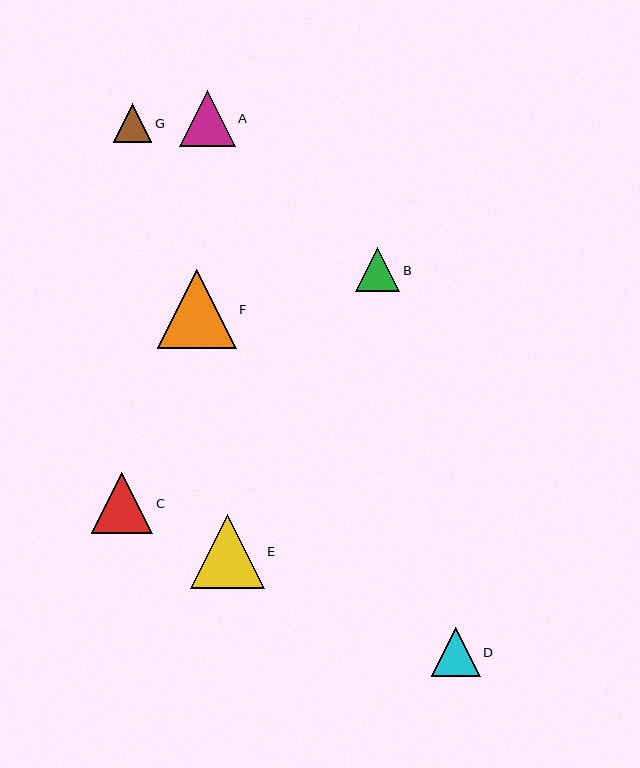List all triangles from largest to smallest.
From largest to smallest: F, E, C, A, D, B, G.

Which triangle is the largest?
Triangle F is the largest with a size of approximately 79 pixels.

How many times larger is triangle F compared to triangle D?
Triangle F is approximately 1.6 times the size of triangle D.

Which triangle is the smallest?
Triangle G is the smallest with a size of approximately 39 pixels.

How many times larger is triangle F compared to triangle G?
Triangle F is approximately 2.0 times the size of triangle G.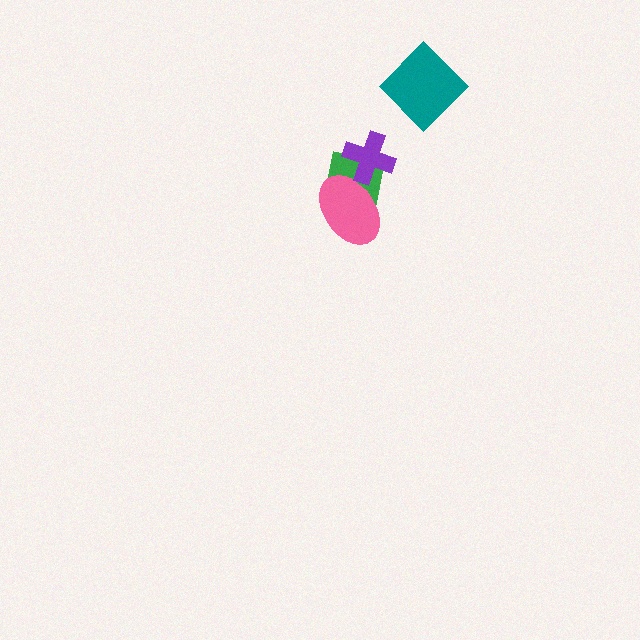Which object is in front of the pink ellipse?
The purple cross is in front of the pink ellipse.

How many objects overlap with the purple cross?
2 objects overlap with the purple cross.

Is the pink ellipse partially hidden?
Yes, it is partially covered by another shape.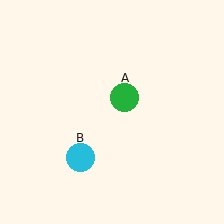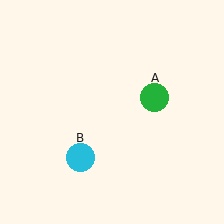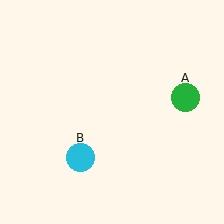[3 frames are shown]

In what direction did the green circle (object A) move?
The green circle (object A) moved right.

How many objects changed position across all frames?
1 object changed position: green circle (object A).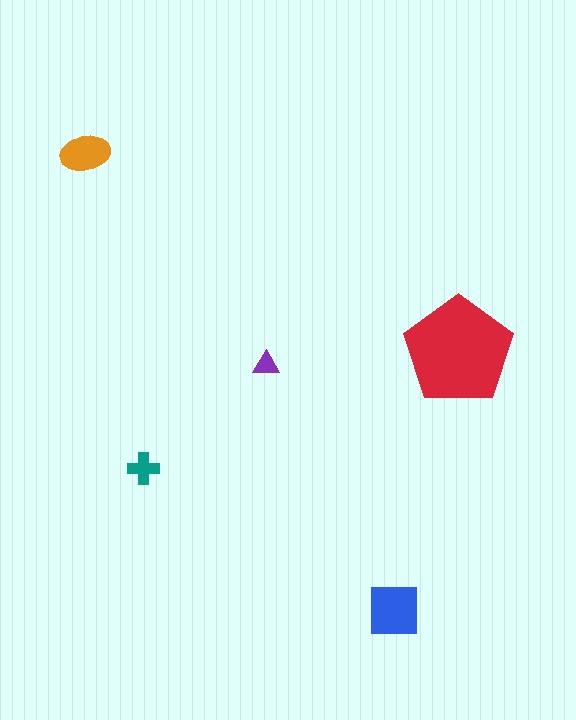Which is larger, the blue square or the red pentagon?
The red pentagon.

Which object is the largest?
The red pentagon.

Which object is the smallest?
The purple triangle.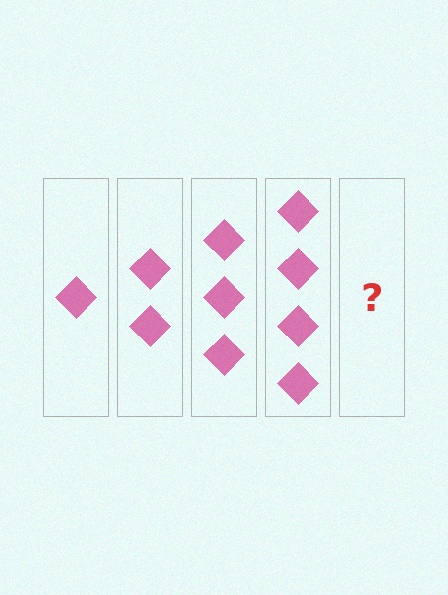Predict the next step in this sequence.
The next step is 5 diamonds.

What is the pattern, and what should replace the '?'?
The pattern is that each step adds one more diamond. The '?' should be 5 diamonds.